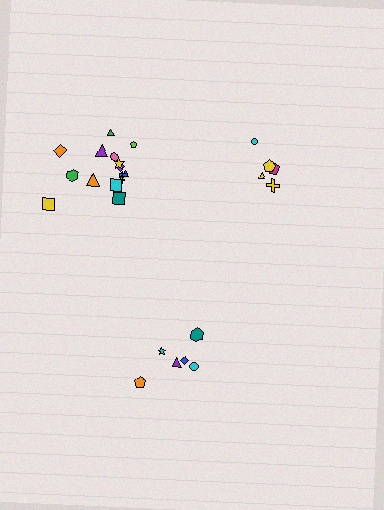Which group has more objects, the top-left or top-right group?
The top-left group.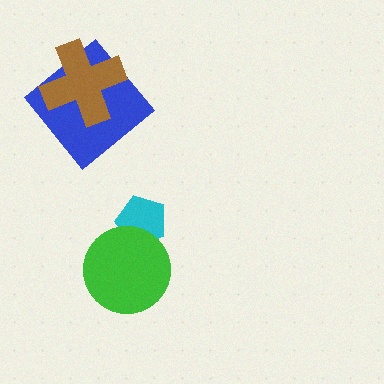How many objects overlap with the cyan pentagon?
1 object overlaps with the cyan pentagon.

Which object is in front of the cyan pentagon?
The green circle is in front of the cyan pentagon.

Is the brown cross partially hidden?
No, no other shape covers it.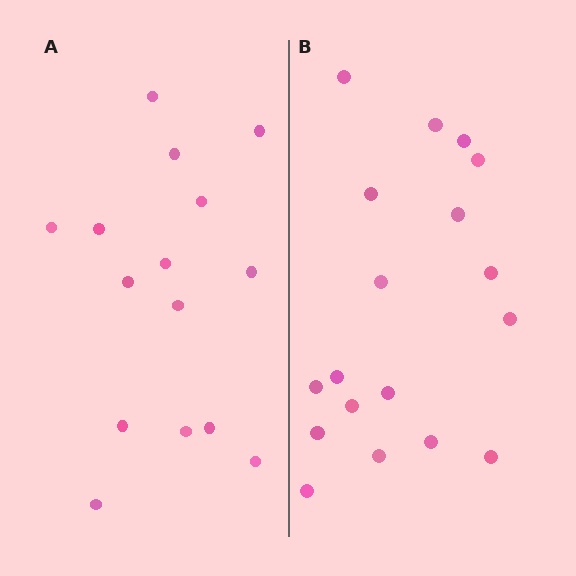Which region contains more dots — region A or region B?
Region B (the right region) has more dots.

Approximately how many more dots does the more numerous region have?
Region B has just a few more — roughly 2 or 3 more dots than region A.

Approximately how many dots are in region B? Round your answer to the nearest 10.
About 20 dots. (The exact count is 18, which rounds to 20.)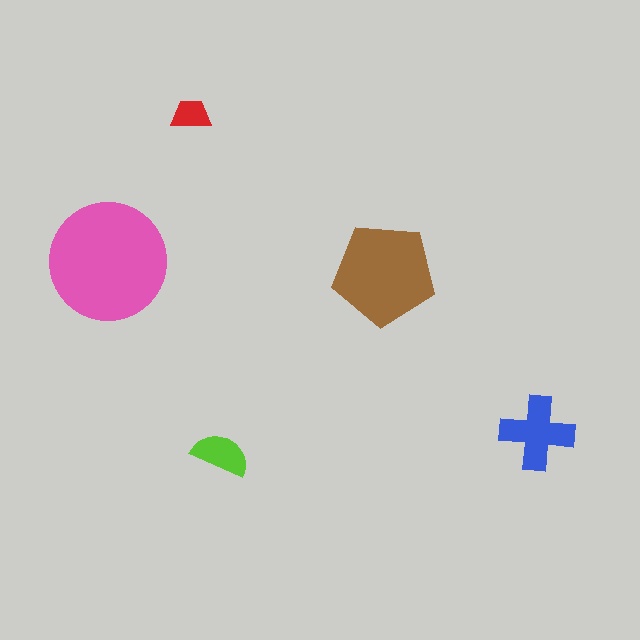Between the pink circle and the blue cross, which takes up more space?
The pink circle.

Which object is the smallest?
The red trapezoid.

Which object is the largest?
The pink circle.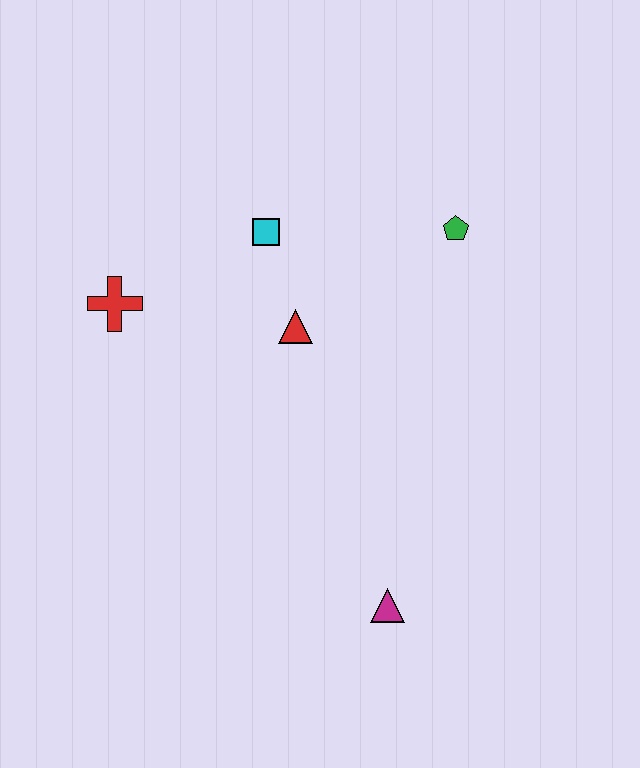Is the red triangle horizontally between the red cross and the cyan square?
No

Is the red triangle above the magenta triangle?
Yes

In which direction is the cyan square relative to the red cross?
The cyan square is to the right of the red cross.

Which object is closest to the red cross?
The cyan square is closest to the red cross.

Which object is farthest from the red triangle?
The magenta triangle is farthest from the red triangle.